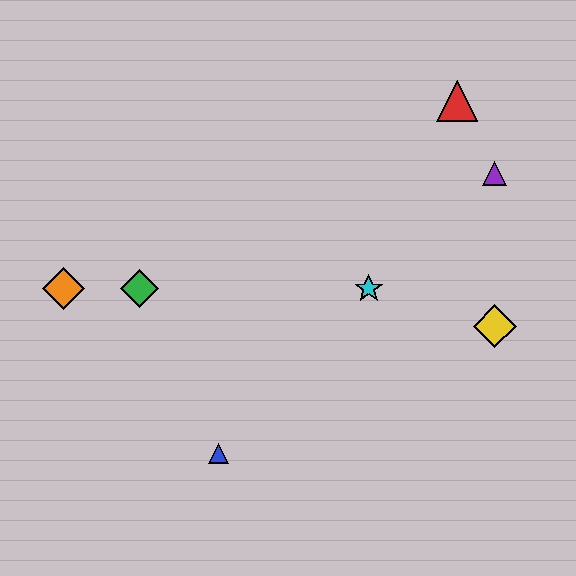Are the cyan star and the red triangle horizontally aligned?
No, the cyan star is at y≈289 and the red triangle is at y≈101.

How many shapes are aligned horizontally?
3 shapes (the green diamond, the orange diamond, the cyan star) are aligned horizontally.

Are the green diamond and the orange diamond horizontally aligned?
Yes, both are at y≈289.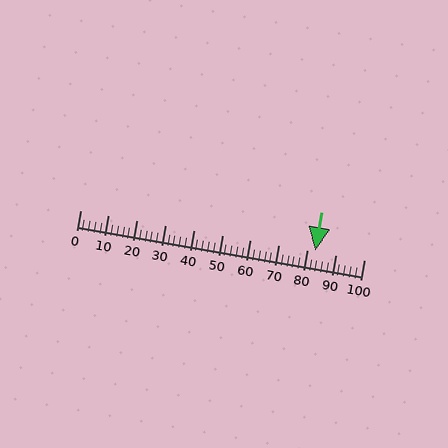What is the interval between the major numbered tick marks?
The major tick marks are spaced 10 units apart.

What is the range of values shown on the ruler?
The ruler shows values from 0 to 100.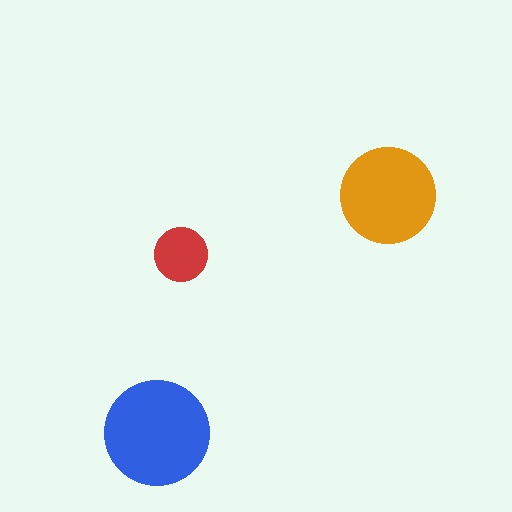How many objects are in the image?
There are 3 objects in the image.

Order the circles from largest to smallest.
the blue one, the orange one, the red one.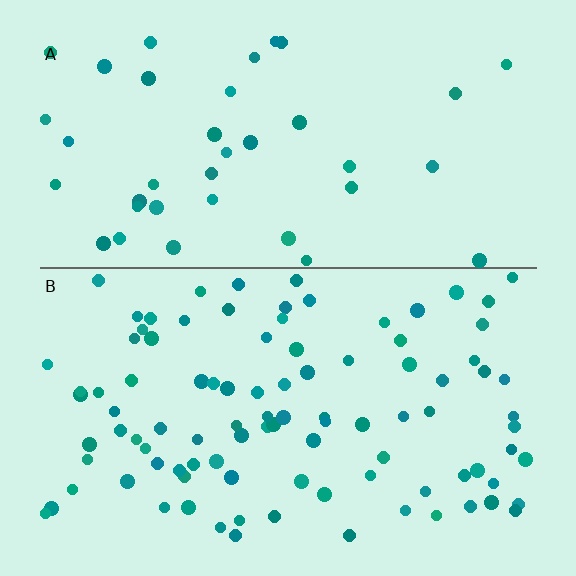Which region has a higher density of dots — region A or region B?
B (the bottom).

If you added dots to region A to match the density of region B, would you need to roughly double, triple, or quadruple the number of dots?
Approximately double.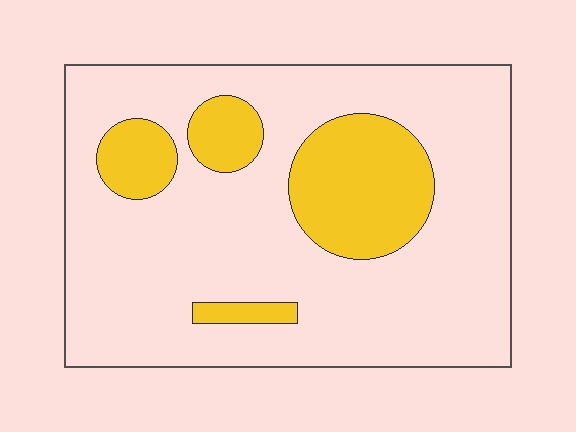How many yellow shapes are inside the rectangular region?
4.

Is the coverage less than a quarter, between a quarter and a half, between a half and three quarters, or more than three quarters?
Less than a quarter.